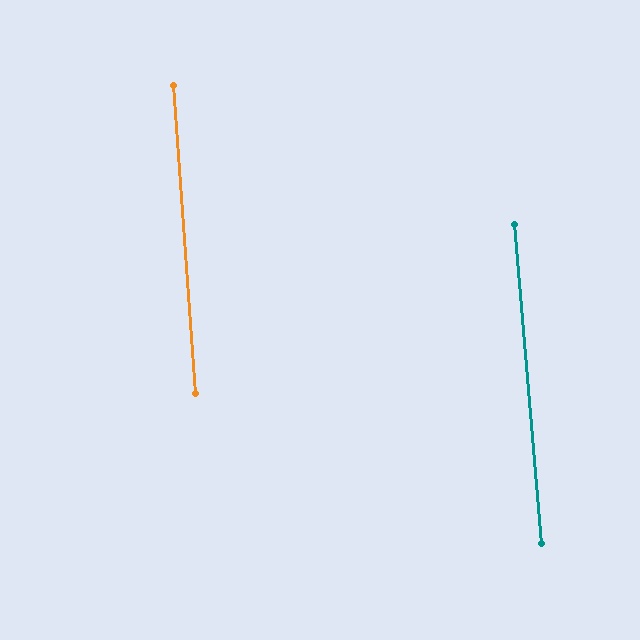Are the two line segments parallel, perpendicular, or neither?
Parallel — their directions differ by only 0.7°.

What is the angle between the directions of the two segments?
Approximately 1 degree.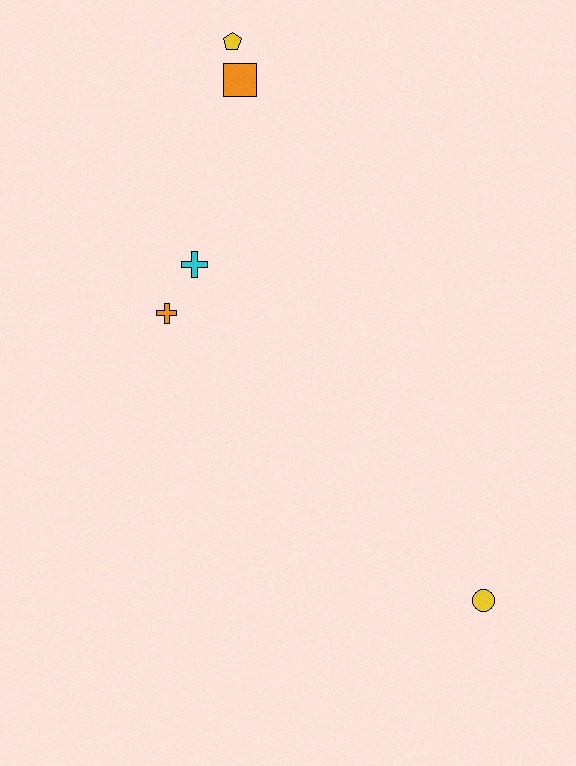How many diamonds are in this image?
There are no diamonds.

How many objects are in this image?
There are 5 objects.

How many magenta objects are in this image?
There are no magenta objects.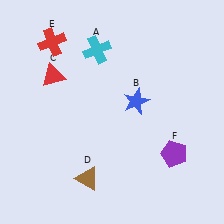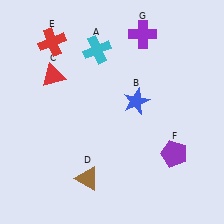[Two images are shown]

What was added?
A purple cross (G) was added in Image 2.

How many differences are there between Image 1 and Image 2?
There is 1 difference between the two images.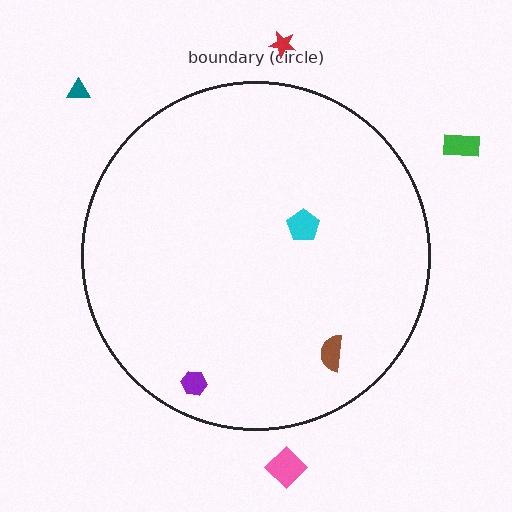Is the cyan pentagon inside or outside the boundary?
Inside.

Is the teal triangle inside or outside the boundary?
Outside.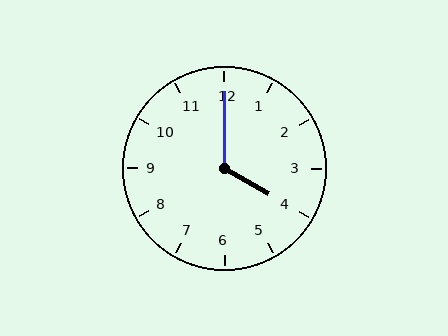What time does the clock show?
4:00.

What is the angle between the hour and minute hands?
Approximately 120 degrees.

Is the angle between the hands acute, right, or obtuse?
It is obtuse.